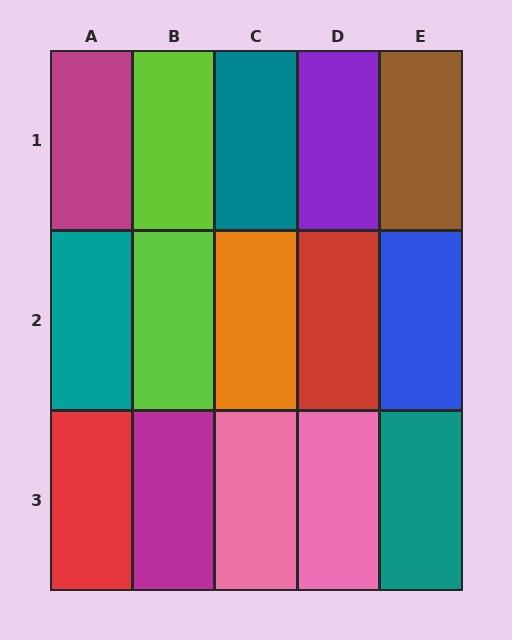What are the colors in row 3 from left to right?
Red, magenta, pink, pink, teal.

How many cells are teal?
3 cells are teal.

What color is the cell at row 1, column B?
Lime.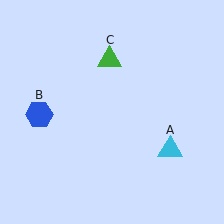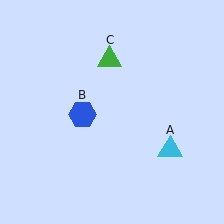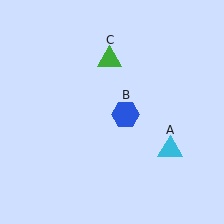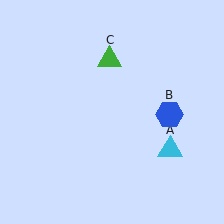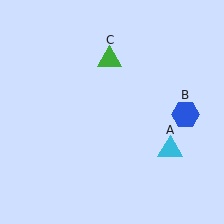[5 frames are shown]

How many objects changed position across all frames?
1 object changed position: blue hexagon (object B).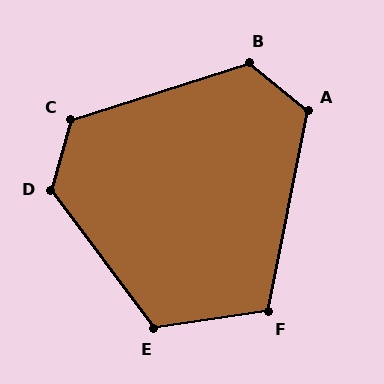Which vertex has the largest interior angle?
D, at approximately 128 degrees.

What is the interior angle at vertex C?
Approximately 123 degrees (obtuse).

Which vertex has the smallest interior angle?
F, at approximately 110 degrees.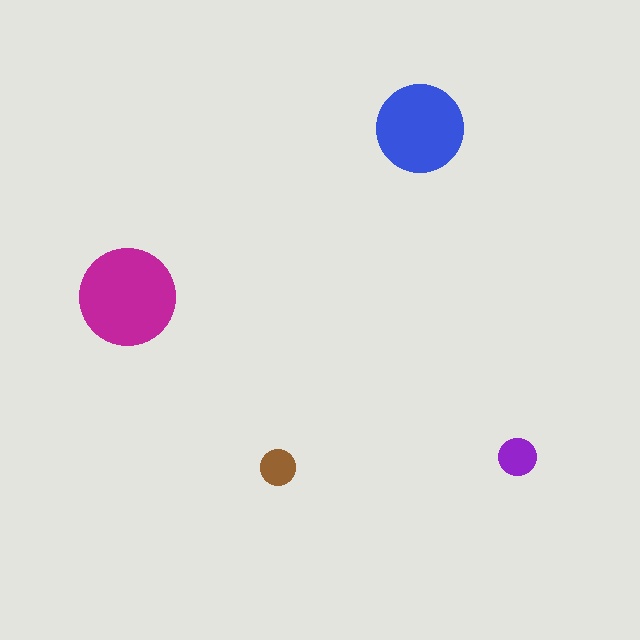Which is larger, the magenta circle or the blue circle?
The magenta one.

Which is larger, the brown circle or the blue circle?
The blue one.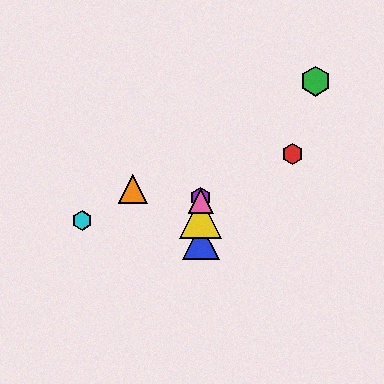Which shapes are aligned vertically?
The blue triangle, the yellow triangle, the purple hexagon, the pink triangle are aligned vertically.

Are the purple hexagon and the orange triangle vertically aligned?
No, the purple hexagon is at x≈201 and the orange triangle is at x≈133.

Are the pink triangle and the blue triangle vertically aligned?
Yes, both are at x≈201.